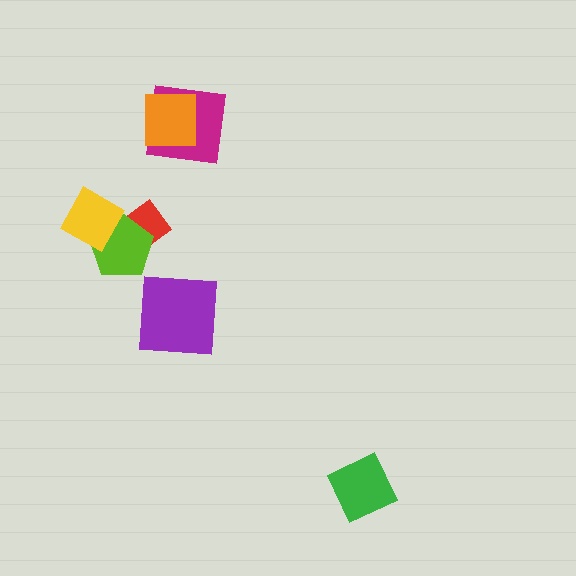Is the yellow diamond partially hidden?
No, no other shape covers it.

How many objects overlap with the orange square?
1 object overlaps with the orange square.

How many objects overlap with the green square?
0 objects overlap with the green square.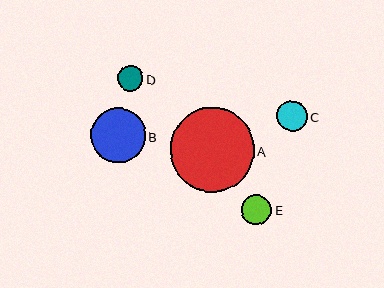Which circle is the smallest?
Circle D is the smallest with a size of approximately 25 pixels.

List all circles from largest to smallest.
From largest to smallest: A, B, C, E, D.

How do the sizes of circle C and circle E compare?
Circle C and circle E are approximately the same size.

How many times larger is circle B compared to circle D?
Circle B is approximately 2.2 times the size of circle D.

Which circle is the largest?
Circle A is the largest with a size of approximately 84 pixels.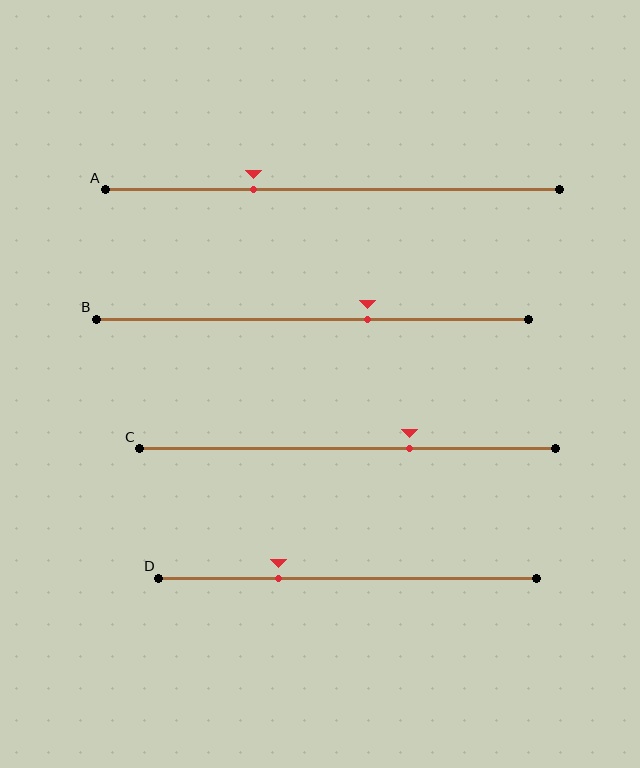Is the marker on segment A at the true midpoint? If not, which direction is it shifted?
No, the marker on segment A is shifted to the left by about 17% of the segment length.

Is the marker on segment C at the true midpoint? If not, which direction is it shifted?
No, the marker on segment C is shifted to the right by about 15% of the segment length.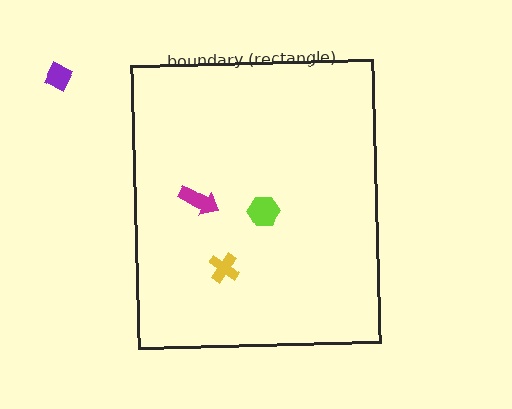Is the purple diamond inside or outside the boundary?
Outside.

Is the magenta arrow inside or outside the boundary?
Inside.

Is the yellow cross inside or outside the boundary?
Inside.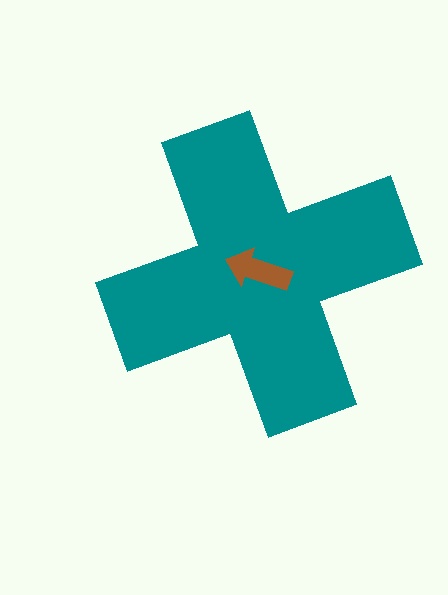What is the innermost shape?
The brown arrow.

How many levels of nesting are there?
2.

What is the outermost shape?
The teal cross.